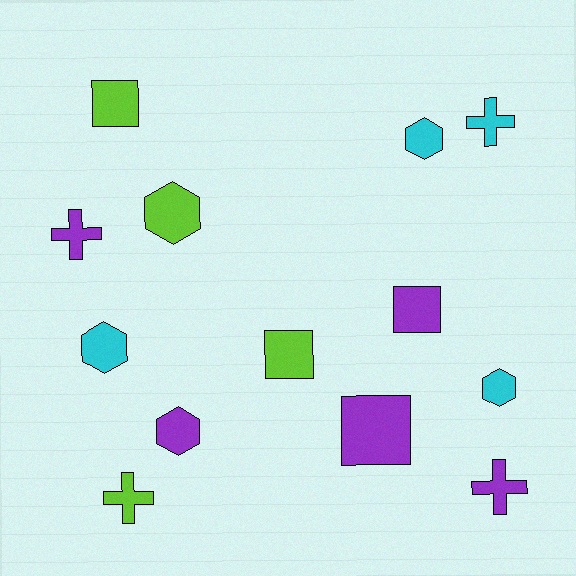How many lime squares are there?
There are 2 lime squares.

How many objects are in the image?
There are 13 objects.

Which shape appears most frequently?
Hexagon, with 5 objects.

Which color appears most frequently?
Purple, with 5 objects.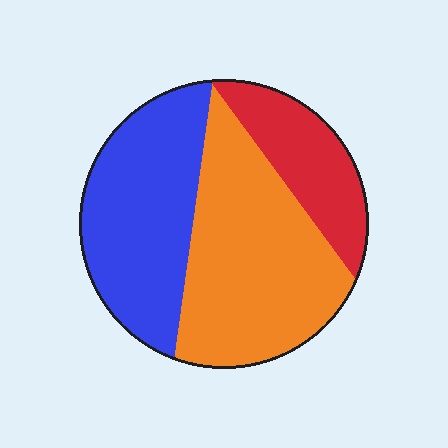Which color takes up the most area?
Orange, at roughly 45%.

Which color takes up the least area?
Red, at roughly 20%.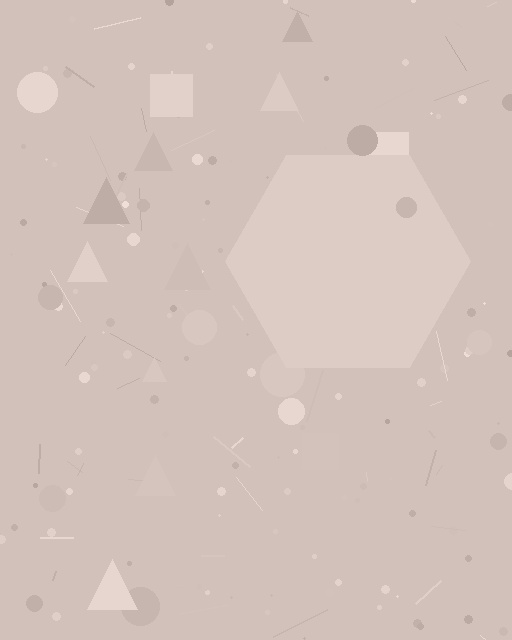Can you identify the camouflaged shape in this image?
The camouflaged shape is a hexagon.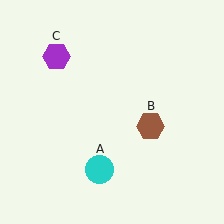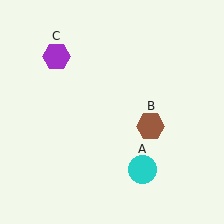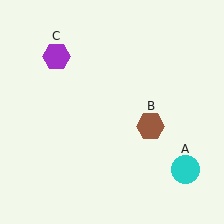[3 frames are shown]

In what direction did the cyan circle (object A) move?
The cyan circle (object A) moved right.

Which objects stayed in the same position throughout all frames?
Brown hexagon (object B) and purple hexagon (object C) remained stationary.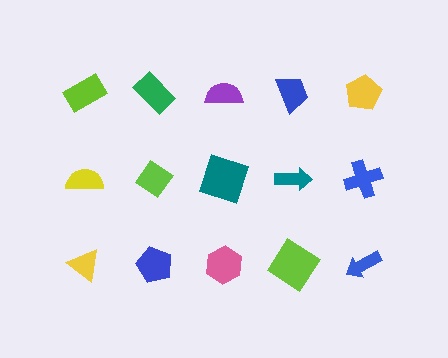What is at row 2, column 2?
A lime diamond.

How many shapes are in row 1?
5 shapes.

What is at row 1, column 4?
A blue trapezoid.